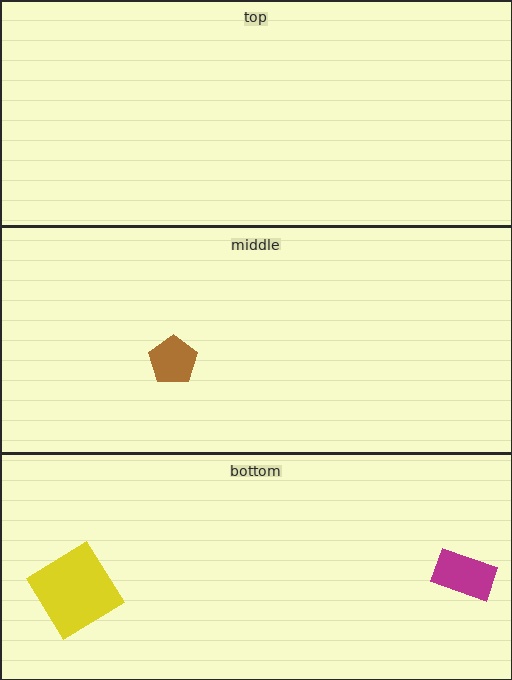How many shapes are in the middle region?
1.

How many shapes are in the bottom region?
2.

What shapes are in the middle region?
The brown pentagon.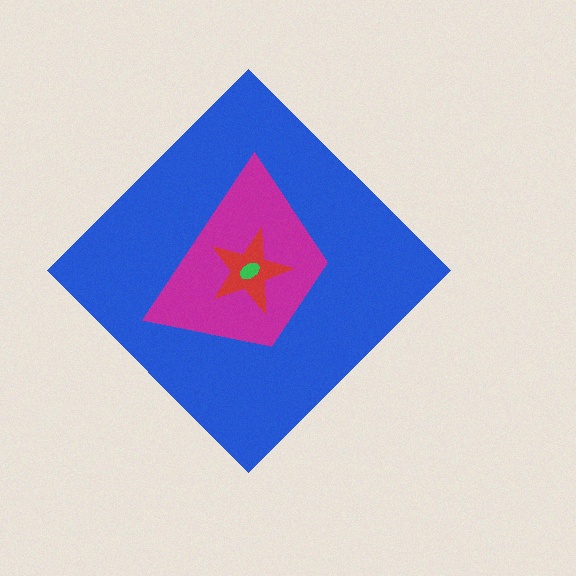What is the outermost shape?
The blue diamond.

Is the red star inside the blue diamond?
Yes.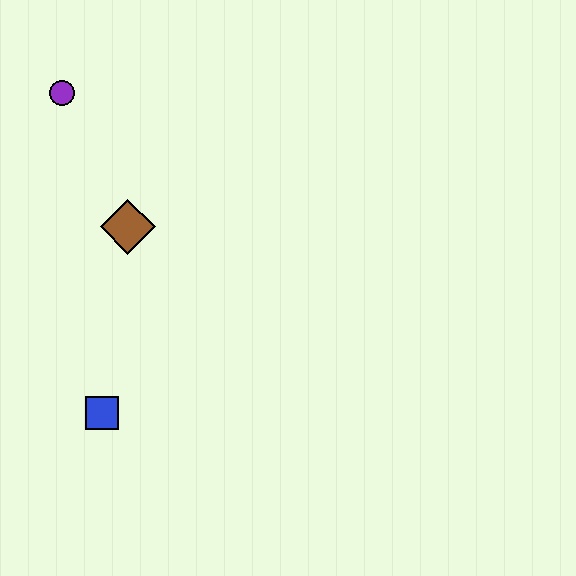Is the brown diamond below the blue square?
No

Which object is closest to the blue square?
The brown diamond is closest to the blue square.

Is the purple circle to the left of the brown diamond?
Yes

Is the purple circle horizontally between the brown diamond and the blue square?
No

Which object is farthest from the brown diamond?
The blue square is farthest from the brown diamond.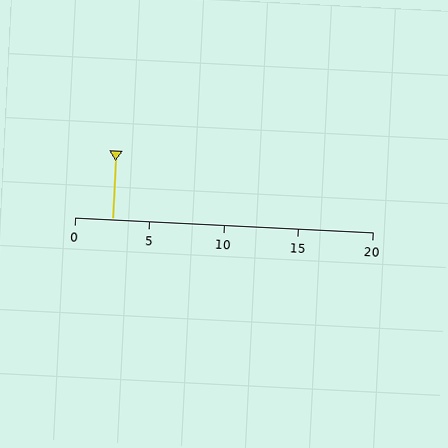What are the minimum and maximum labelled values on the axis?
The axis runs from 0 to 20.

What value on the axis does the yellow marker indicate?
The marker indicates approximately 2.5.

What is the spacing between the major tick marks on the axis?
The major ticks are spaced 5 apart.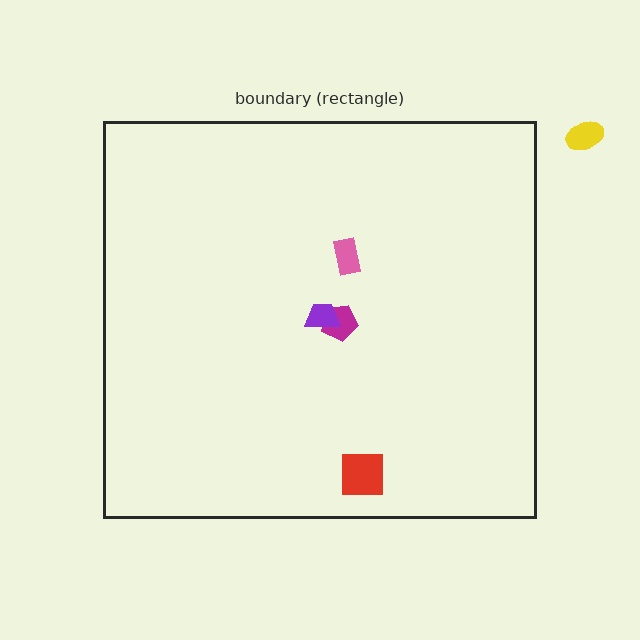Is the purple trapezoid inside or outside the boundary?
Inside.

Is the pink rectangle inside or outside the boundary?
Inside.